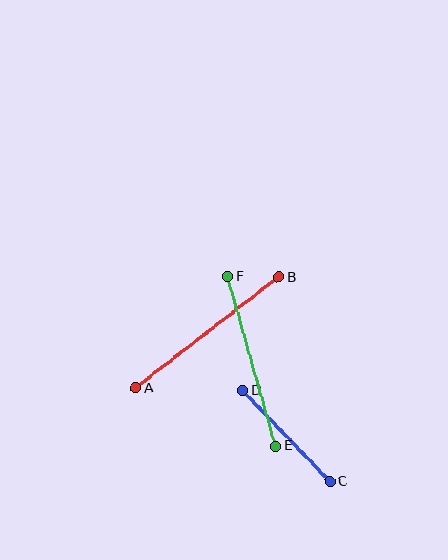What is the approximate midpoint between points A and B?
The midpoint is at approximately (207, 333) pixels.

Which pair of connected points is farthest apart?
Points A and B are farthest apart.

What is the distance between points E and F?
The distance is approximately 176 pixels.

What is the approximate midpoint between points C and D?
The midpoint is at approximately (286, 436) pixels.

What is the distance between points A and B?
The distance is approximately 181 pixels.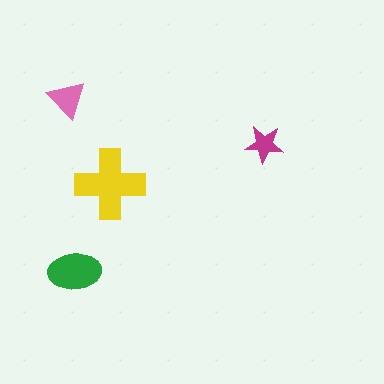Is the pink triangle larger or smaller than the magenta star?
Larger.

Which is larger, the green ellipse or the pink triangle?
The green ellipse.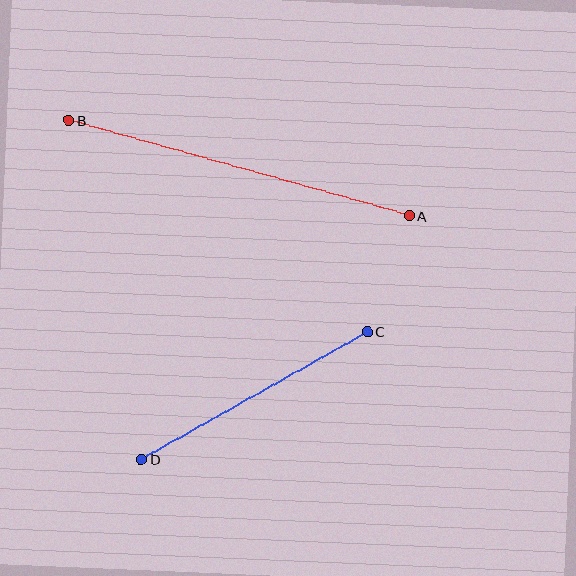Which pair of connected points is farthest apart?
Points A and B are farthest apart.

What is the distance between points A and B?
The distance is approximately 354 pixels.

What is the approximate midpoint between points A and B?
The midpoint is at approximately (239, 168) pixels.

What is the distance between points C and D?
The distance is approximately 259 pixels.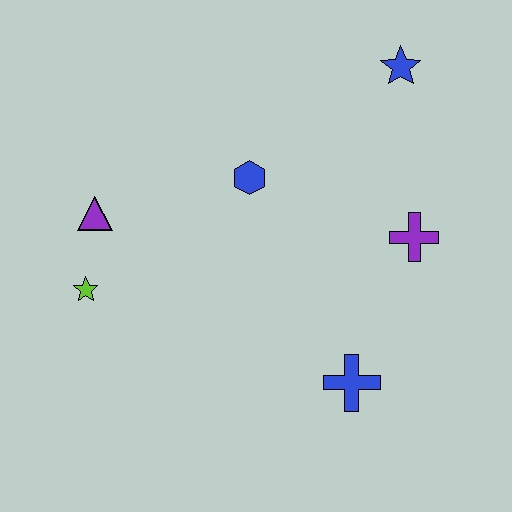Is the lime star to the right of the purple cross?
No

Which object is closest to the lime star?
The purple triangle is closest to the lime star.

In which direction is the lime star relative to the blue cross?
The lime star is to the left of the blue cross.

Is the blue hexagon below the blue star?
Yes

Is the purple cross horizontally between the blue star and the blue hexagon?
No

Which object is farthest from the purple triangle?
The blue star is farthest from the purple triangle.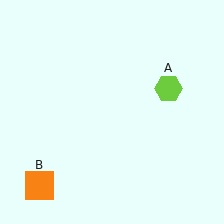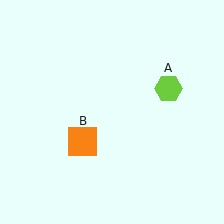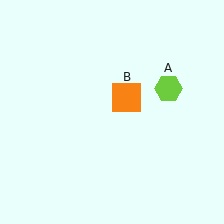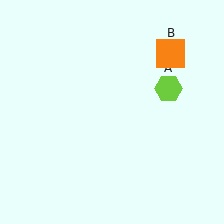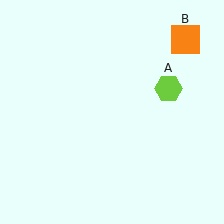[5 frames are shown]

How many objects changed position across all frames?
1 object changed position: orange square (object B).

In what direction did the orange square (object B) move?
The orange square (object B) moved up and to the right.